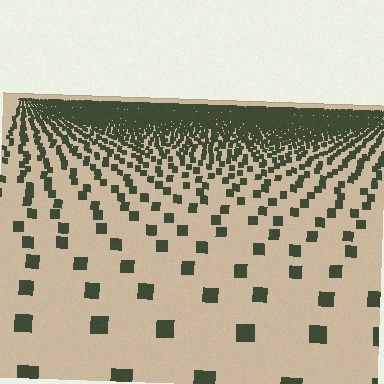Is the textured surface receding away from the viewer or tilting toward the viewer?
The surface is receding away from the viewer. Texture elements get smaller and denser toward the top.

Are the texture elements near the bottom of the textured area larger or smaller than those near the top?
Larger. Near the bottom, elements are closer to the viewer and appear at a bigger on-screen size.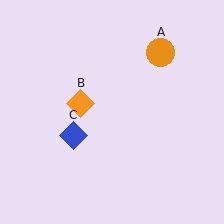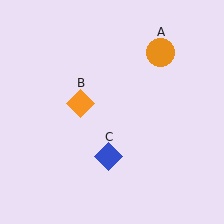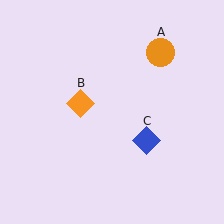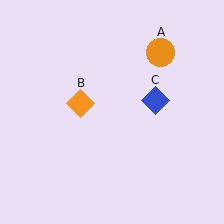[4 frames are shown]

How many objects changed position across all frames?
1 object changed position: blue diamond (object C).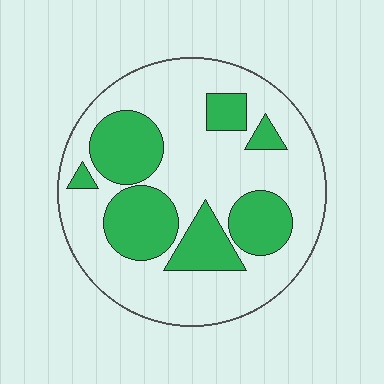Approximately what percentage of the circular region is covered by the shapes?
Approximately 30%.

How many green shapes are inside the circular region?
7.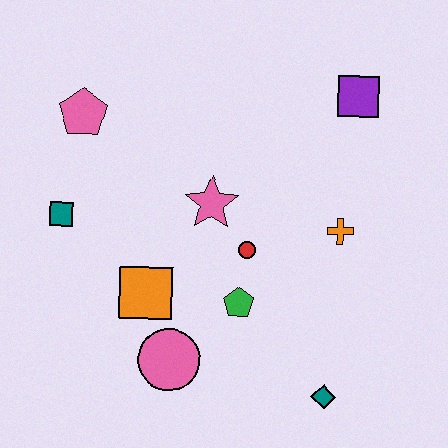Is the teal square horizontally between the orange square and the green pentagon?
No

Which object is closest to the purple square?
The orange cross is closest to the purple square.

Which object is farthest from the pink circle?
The purple square is farthest from the pink circle.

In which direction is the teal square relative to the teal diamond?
The teal square is to the left of the teal diamond.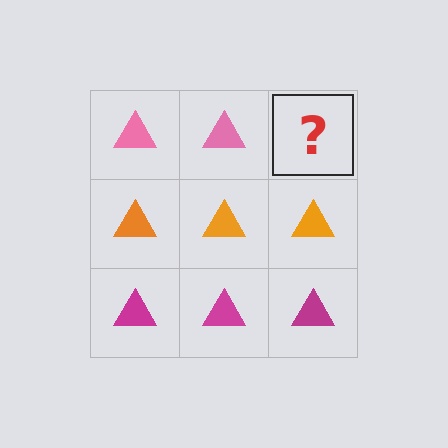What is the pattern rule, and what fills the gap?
The rule is that each row has a consistent color. The gap should be filled with a pink triangle.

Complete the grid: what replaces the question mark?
The question mark should be replaced with a pink triangle.